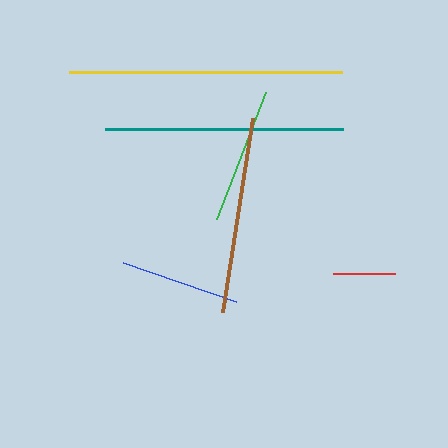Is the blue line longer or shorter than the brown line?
The brown line is longer than the blue line.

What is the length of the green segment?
The green segment is approximately 137 pixels long.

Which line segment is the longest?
The yellow line is the longest at approximately 273 pixels.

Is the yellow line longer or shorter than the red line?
The yellow line is longer than the red line.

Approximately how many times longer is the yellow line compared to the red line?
The yellow line is approximately 4.4 times the length of the red line.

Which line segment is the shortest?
The red line is the shortest at approximately 62 pixels.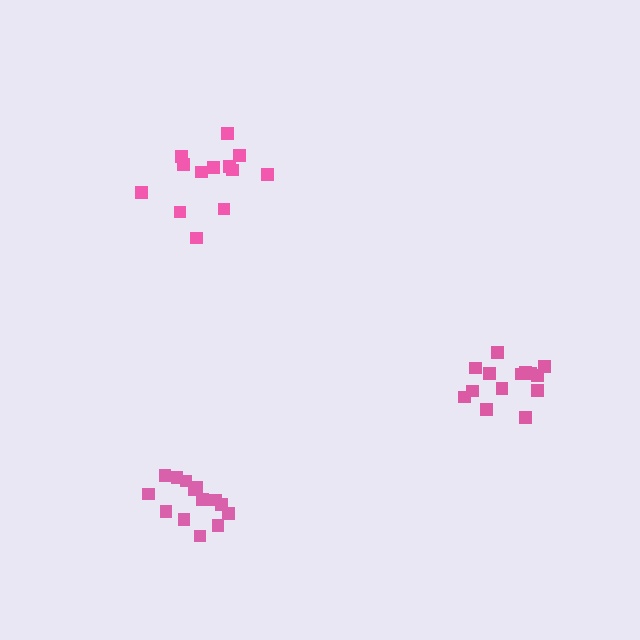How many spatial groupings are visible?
There are 3 spatial groupings.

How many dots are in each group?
Group 1: 14 dots, Group 2: 14 dots, Group 3: 13 dots (41 total).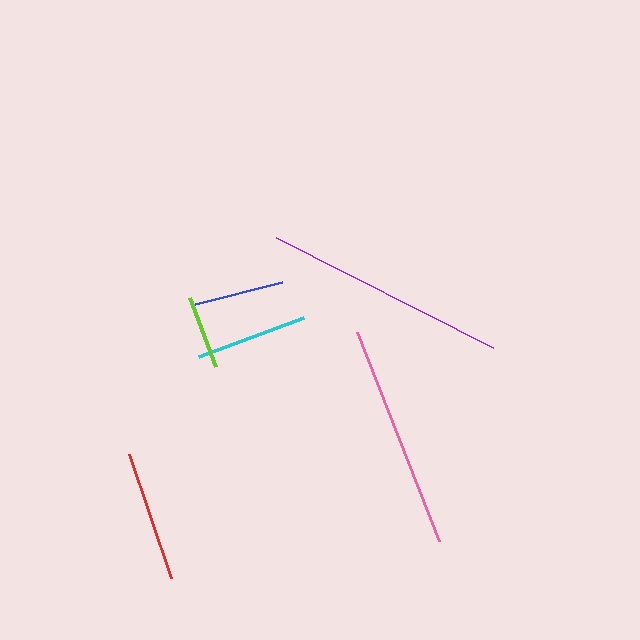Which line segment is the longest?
The purple line is the longest at approximately 244 pixels.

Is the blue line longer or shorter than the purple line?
The purple line is longer than the blue line.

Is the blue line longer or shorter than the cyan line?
The cyan line is longer than the blue line.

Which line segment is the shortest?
The lime line is the shortest at approximately 73 pixels.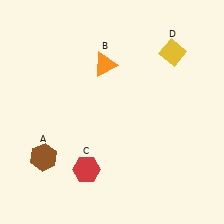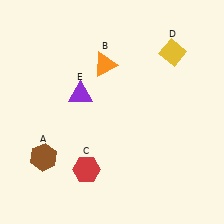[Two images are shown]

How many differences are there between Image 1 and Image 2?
There is 1 difference between the two images.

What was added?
A purple triangle (E) was added in Image 2.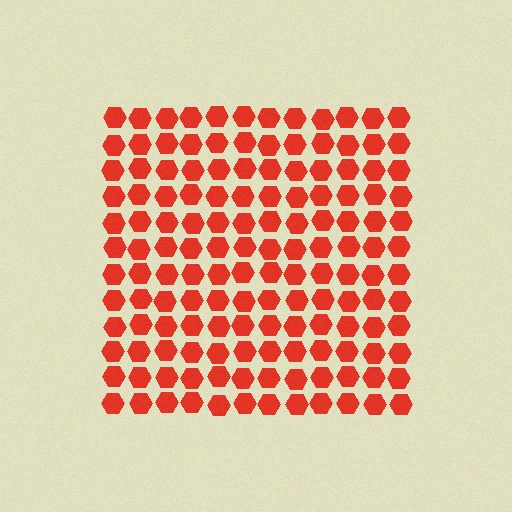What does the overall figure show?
The overall figure shows a square.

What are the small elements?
The small elements are hexagons.